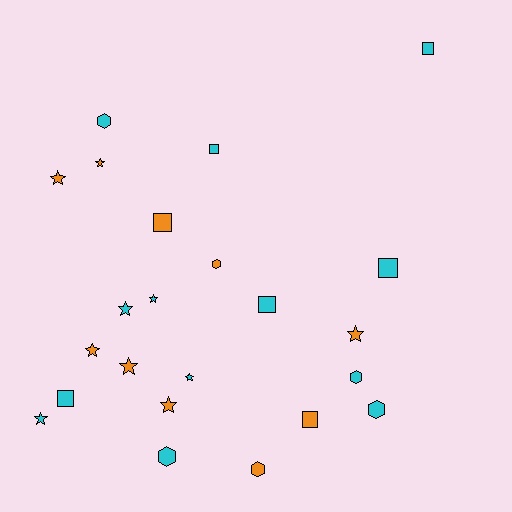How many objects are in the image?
There are 23 objects.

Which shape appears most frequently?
Star, with 10 objects.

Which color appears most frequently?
Cyan, with 13 objects.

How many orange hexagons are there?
There are 2 orange hexagons.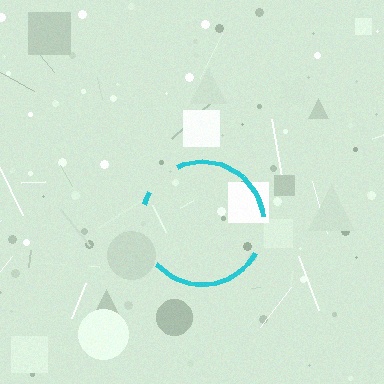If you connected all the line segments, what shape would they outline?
They would outline a circle.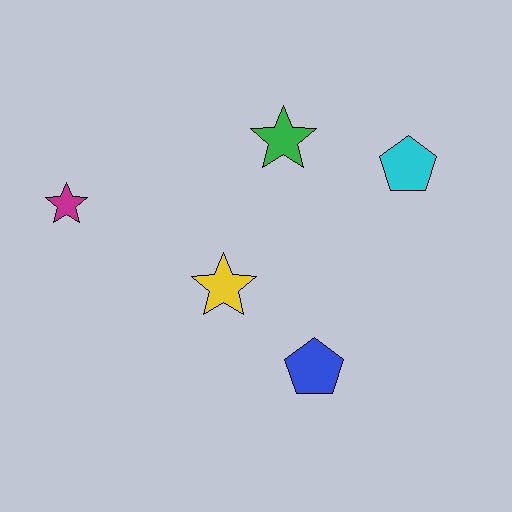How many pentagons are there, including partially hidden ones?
There are 2 pentagons.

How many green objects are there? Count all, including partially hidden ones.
There is 1 green object.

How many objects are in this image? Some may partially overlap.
There are 5 objects.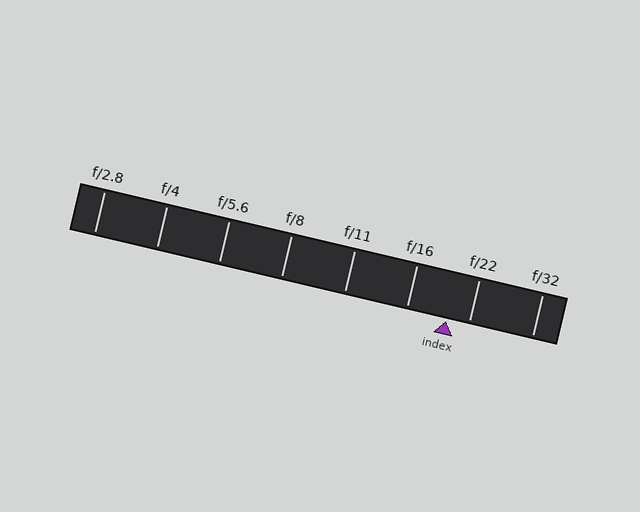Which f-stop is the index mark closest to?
The index mark is closest to f/22.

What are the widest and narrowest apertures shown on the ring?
The widest aperture shown is f/2.8 and the narrowest is f/32.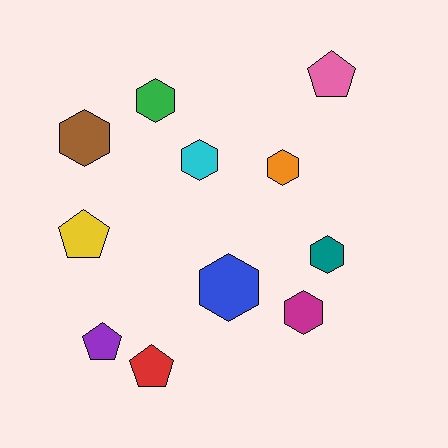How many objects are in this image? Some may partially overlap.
There are 11 objects.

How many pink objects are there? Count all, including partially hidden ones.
There is 1 pink object.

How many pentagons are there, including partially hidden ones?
There are 4 pentagons.